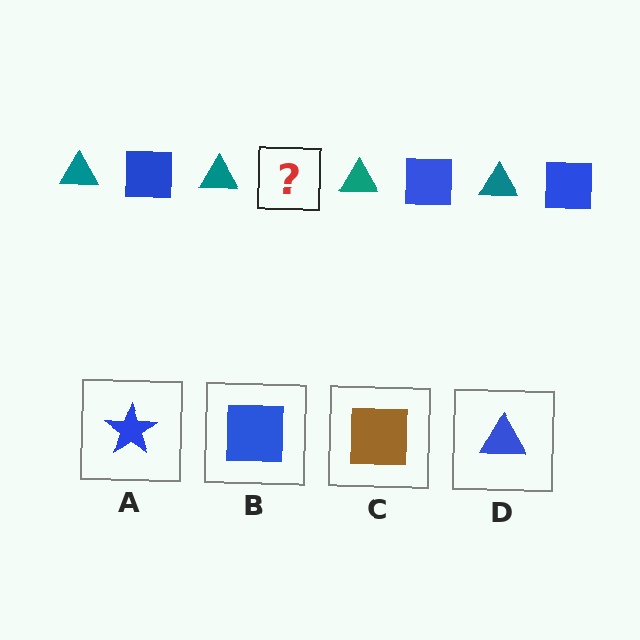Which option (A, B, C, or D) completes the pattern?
B.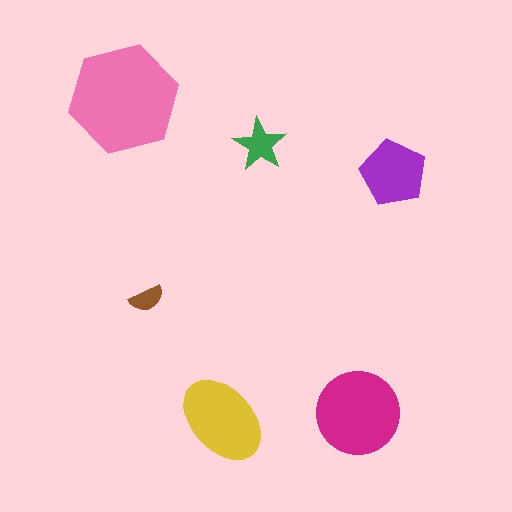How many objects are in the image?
There are 6 objects in the image.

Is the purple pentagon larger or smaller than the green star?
Larger.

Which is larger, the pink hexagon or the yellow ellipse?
The pink hexagon.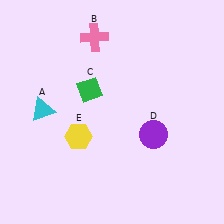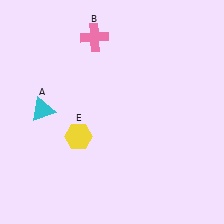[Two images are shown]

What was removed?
The green diamond (C), the purple circle (D) were removed in Image 2.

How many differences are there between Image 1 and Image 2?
There are 2 differences between the two images.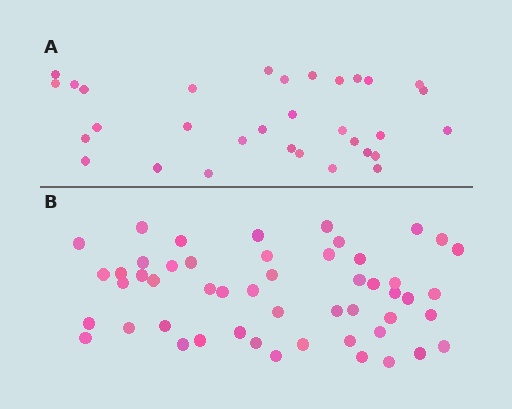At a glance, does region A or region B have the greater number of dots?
Region B (the bottom region) has more dots.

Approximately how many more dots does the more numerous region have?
Region B has approximately 20 more dots than region A.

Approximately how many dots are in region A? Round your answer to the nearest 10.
About 30 dots. (The exact count is 32, which rounds to 30.)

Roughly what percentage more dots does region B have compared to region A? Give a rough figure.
About 60% more.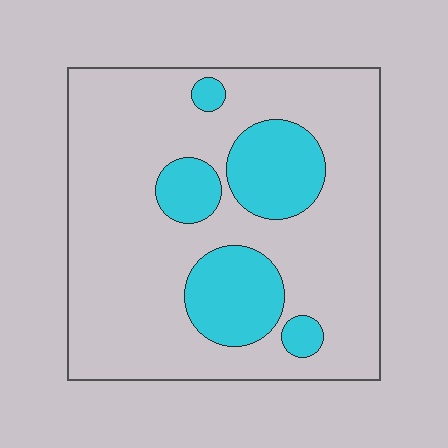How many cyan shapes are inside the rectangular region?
5.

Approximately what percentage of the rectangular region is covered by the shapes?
Approximately 20%.